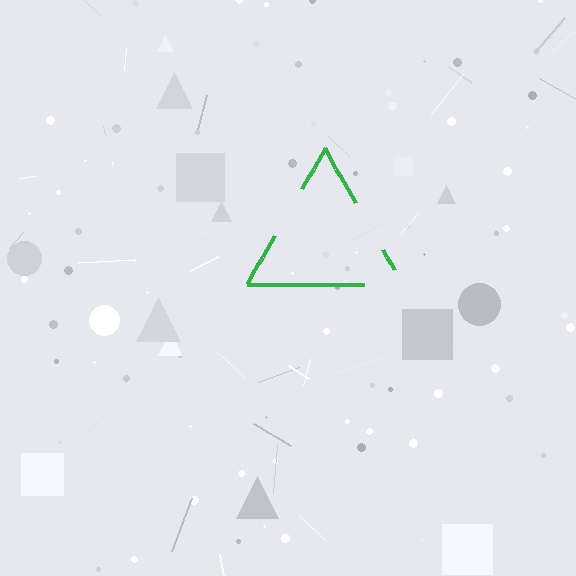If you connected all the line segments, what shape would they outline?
They would outline a triangle.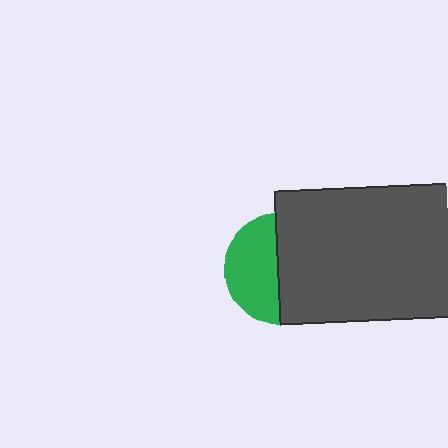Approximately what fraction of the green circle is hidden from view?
Roughly 53% of the green circle is hidden behind the dark gray rectangle.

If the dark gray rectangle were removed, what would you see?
You would see the complete green circle.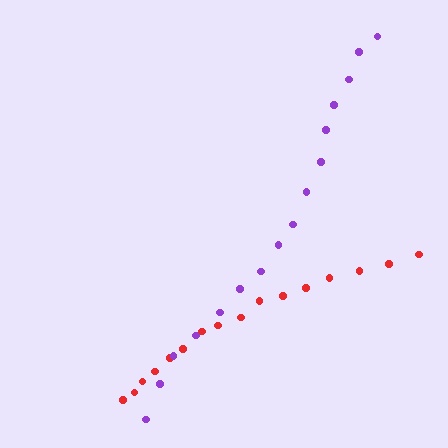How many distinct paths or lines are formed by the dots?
There are 2 distinct paths.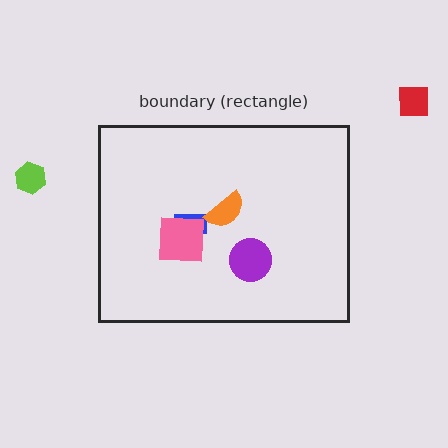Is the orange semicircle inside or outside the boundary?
Inside.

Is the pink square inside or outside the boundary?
Inside.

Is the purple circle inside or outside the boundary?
Inside.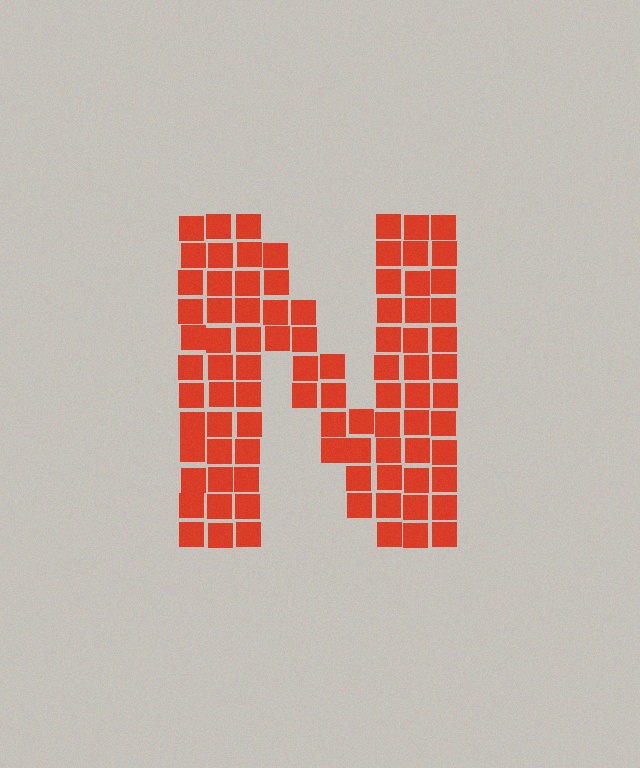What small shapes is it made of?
It is made of small squares.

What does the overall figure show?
The overall figure shows the letter N.